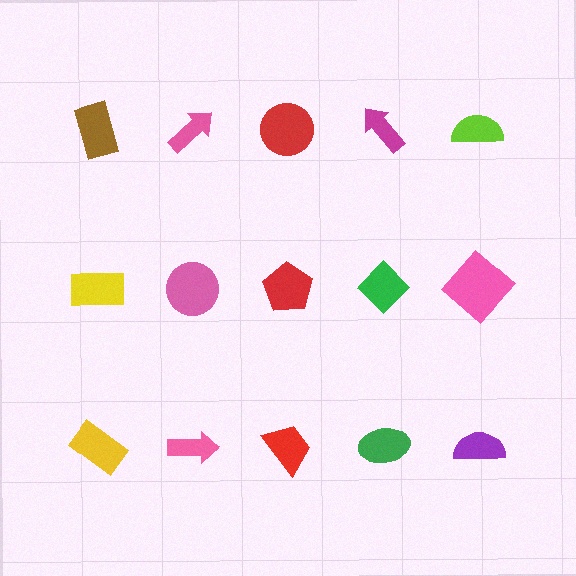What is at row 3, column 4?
A green ellipse.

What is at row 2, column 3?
A red pentagon.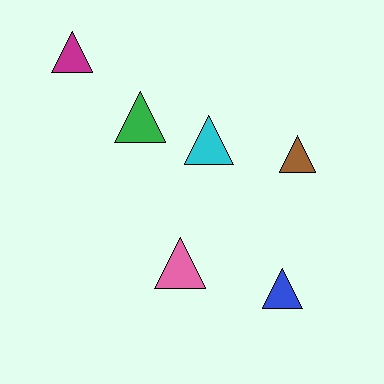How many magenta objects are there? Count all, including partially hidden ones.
There is 1 magenta object.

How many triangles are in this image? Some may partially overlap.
There are 6 triangles.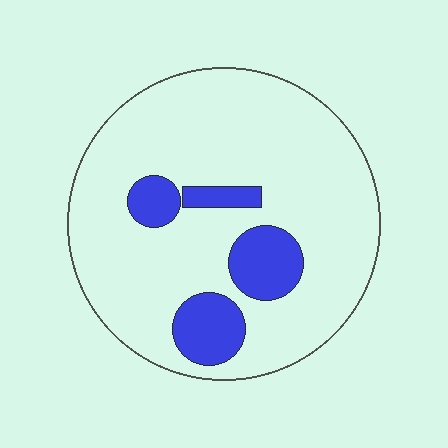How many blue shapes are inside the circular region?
4.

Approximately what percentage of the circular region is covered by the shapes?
Approximately 15%.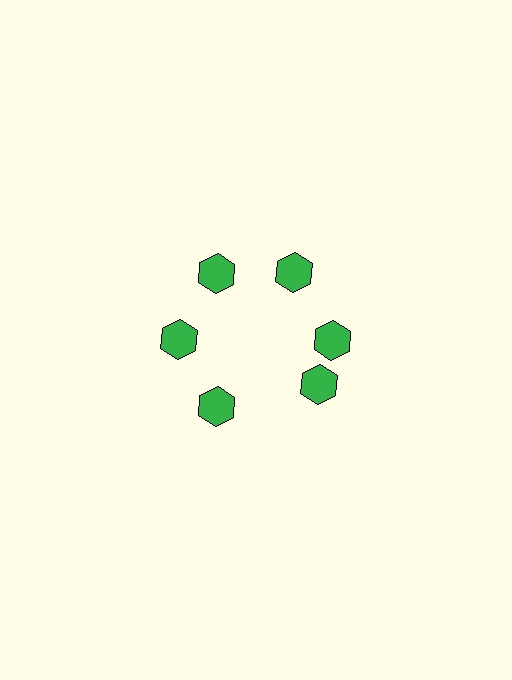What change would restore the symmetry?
The symmetry would be restored by rotating it back into even spacing with its neighbors so that all 6 hexagons sit at equal angles and equal distance from the center.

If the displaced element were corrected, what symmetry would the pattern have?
It would have 6-fold rotational symmetry — the pattern would map onto itself every 60 degrees.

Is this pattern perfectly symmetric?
No. The 6 green hexagons are arranged in a ring, but one element near the 5 o'clock position is rotated out of alignment along the ring, breaking the 6-fold rotational symmetry.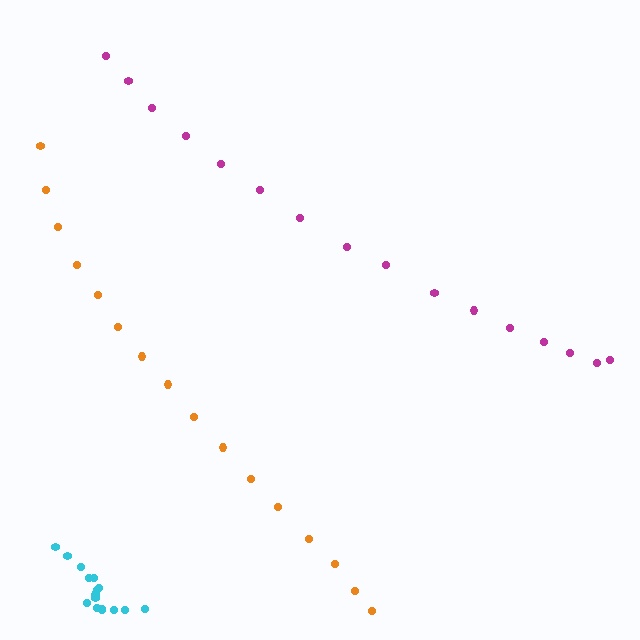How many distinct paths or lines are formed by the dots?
There are 3 distinct paths.